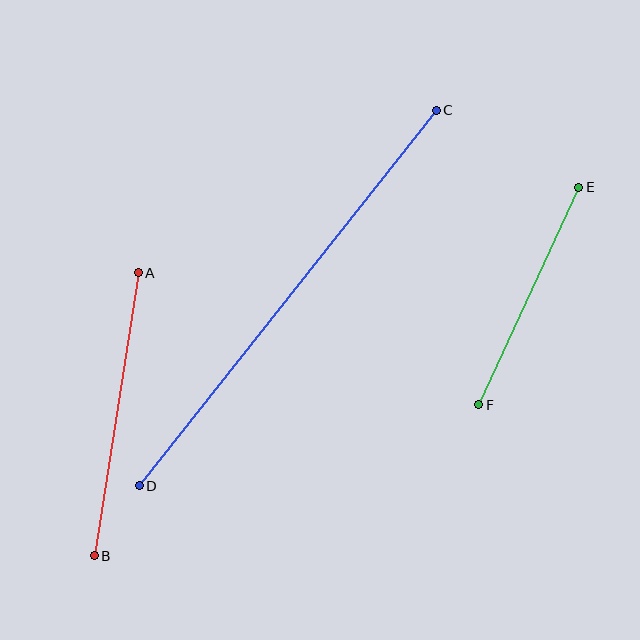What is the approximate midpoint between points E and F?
The midpoint is at approximately (529, 296) pixels.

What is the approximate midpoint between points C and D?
The midpoint is at approximately (288, 298) pixels.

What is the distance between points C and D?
The distance is approximately 479 pixels.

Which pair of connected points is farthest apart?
Points C and D are farthest apart.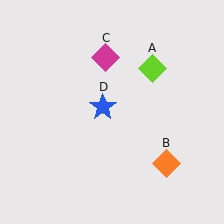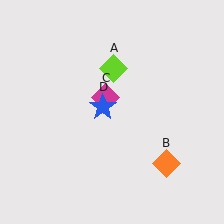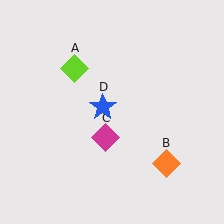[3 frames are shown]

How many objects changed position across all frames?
2 objects changed position: lime diamond (object A), magenta diamond (object C).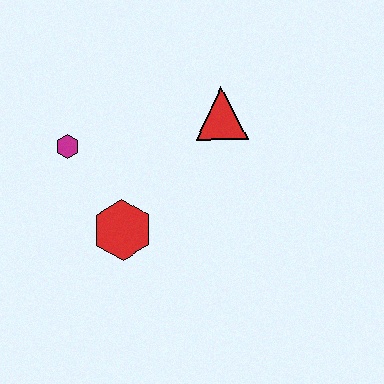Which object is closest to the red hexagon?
The magenta hexagon is closest to the red hexagon.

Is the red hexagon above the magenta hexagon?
No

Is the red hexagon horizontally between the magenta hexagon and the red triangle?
Yes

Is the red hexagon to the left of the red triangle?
Yes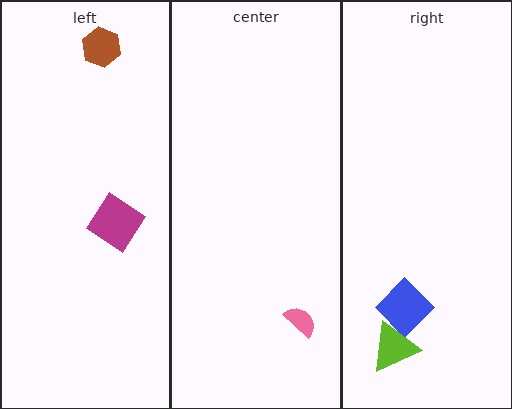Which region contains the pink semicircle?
The center region.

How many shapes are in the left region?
2.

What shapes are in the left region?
The brown hexagon, the magenta diamond.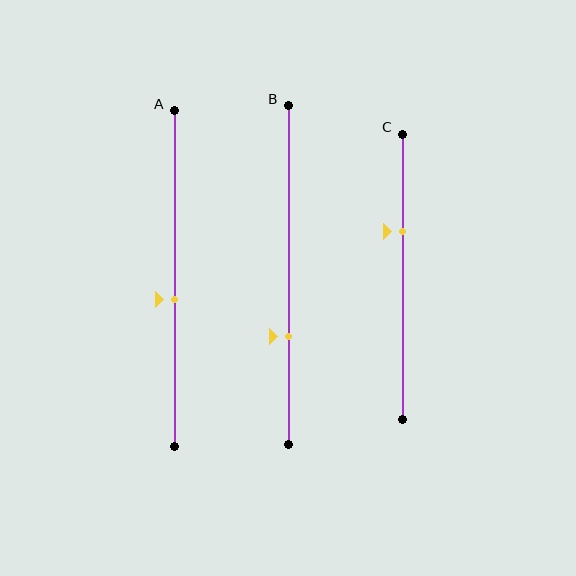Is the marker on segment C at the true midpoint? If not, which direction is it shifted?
No, the marker on segment C is shifted upward by about 16% of the segment length.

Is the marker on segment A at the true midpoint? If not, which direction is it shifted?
No, the marker on segment A is shifted downward by about 6% of the segment length.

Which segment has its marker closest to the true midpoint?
Segment A has its marker closest to the true midpoint.